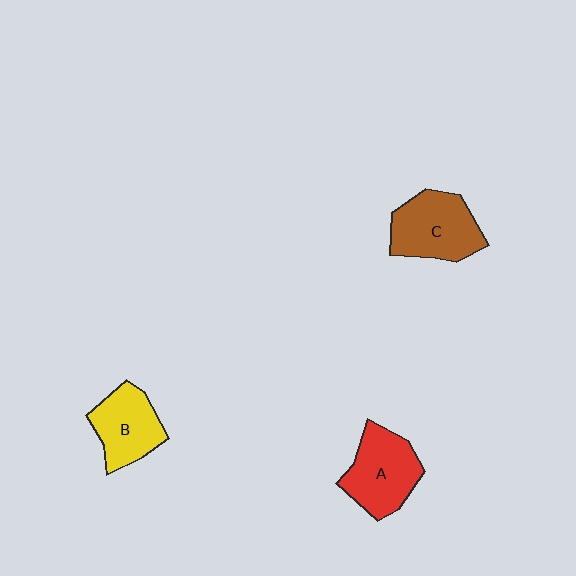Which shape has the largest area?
Shape C (brown).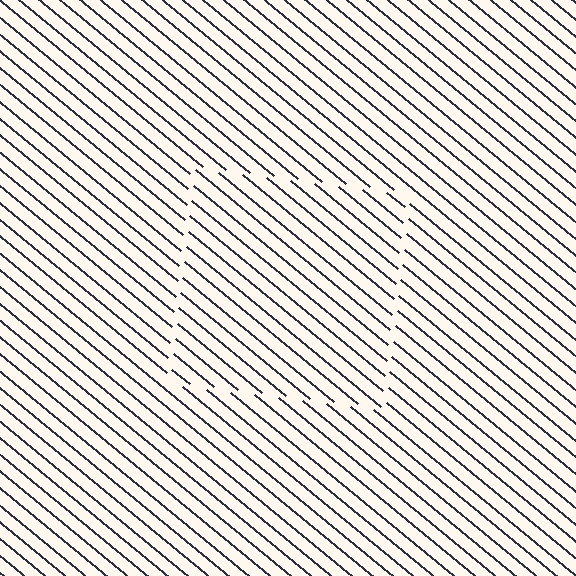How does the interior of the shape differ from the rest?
The interior of the shape contains the same grating, shifted by half a period — the contour is defined by the phase discontinuity where line-ends from the inner and outer gratings abut.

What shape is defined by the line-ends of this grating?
An illusory square. The interior of the shape contains the same grating, shifted by half a period — the contour is defined by the phase discontinuity where line-ends from the inner and outer gratings abut.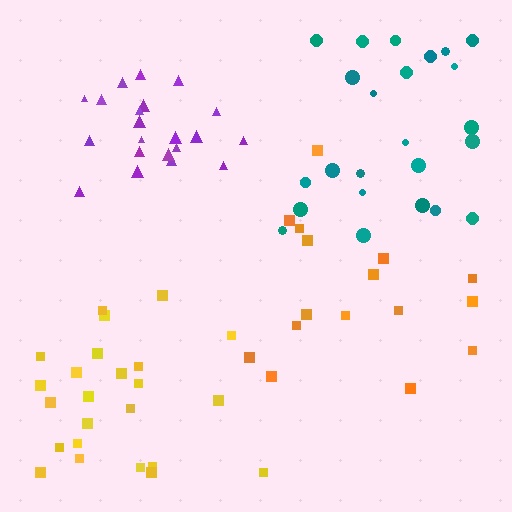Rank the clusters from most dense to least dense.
purple, yellow, teal, orange.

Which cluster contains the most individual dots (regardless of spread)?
Teal (27).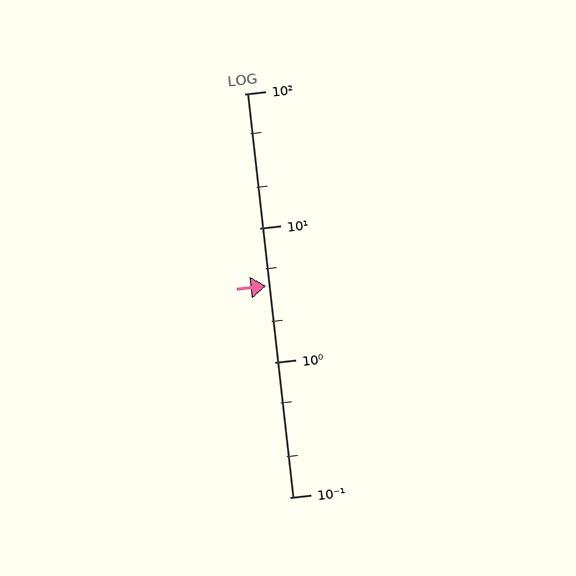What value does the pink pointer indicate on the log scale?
The pointer indicates approximately 3.7.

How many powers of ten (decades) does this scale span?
The scale spans 3 decades, from 0.1 to 100.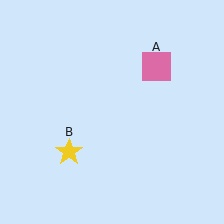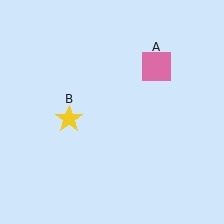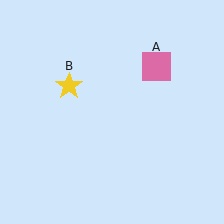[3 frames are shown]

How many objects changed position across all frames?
1 object changed position: yellow star (object B).